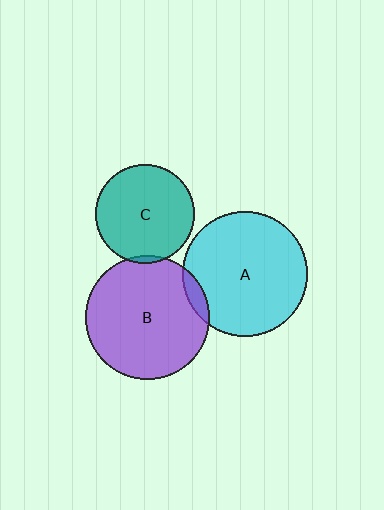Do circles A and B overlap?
Yes.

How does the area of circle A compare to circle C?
Approximately 1.6 times.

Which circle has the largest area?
Circle A (cyan).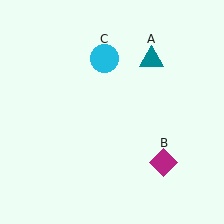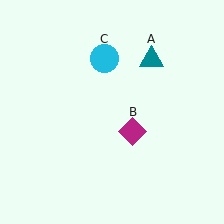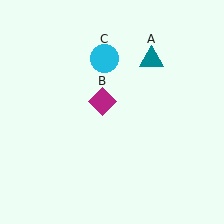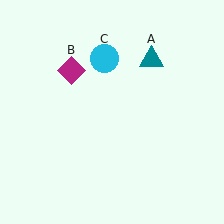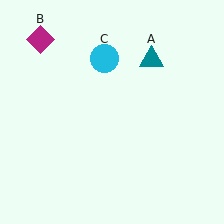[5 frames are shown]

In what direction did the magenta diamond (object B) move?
The magenta diamond (object B) moved up and to the left.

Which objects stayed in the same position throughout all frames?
Teal triangle (object A) and cyan circle (object C) remained stationary.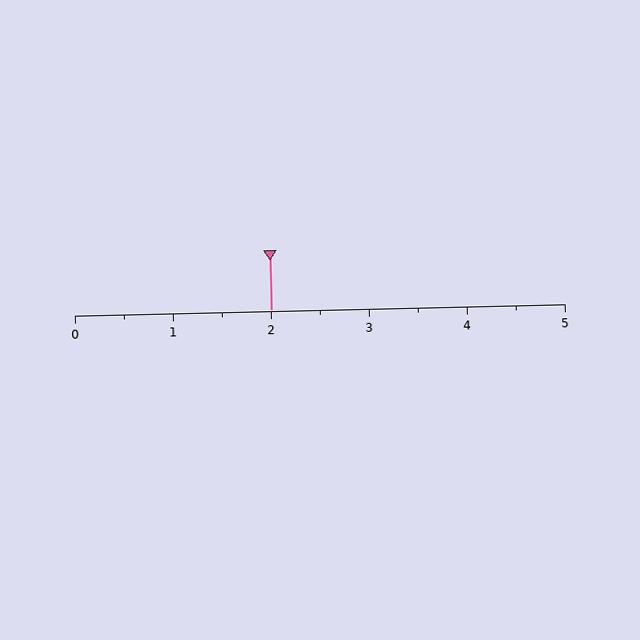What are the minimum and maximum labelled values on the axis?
The axis runs from 0 to 5.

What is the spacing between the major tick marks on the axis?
The major ticks are spaced 1 apart.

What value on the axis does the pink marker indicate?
The marker indicates approximately 2.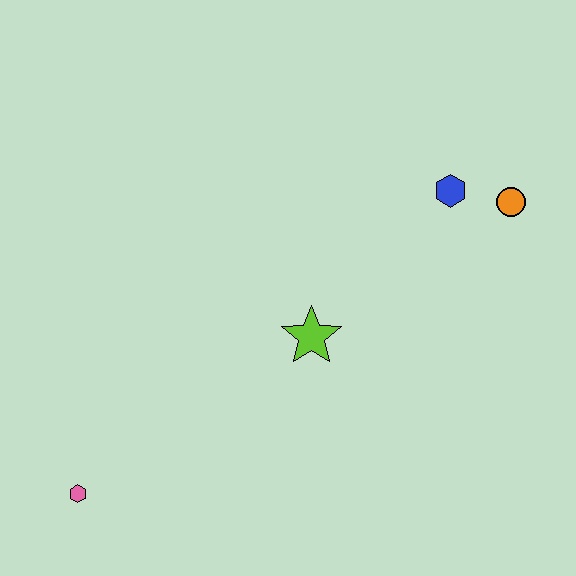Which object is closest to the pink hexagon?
The lime star is closest to the pink hexagon.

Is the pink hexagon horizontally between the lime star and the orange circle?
No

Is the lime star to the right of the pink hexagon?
Yes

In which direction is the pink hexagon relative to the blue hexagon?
The pink hexagon is to the left of the blue hexagon.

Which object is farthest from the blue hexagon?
The pink hexagon is farthest from the blue hexagon.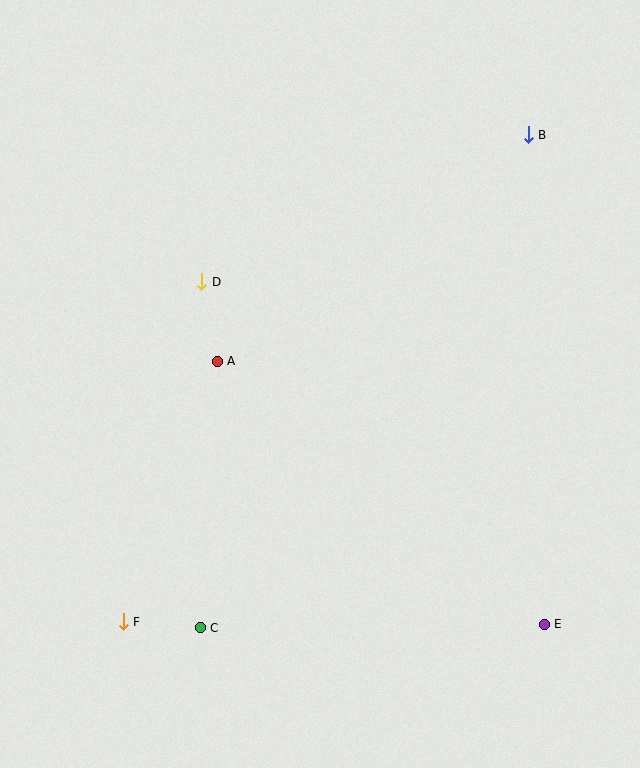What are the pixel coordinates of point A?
Point A is at (217, 361).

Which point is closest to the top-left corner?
Point D is closest to the top-left corner.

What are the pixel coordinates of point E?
Point E is at (544, 624).